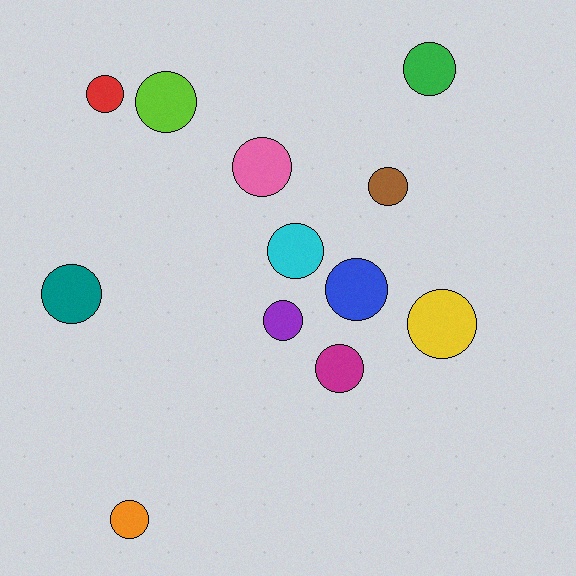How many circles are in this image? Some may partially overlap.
There are 12 circles.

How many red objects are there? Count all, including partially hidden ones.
There is 1 red object.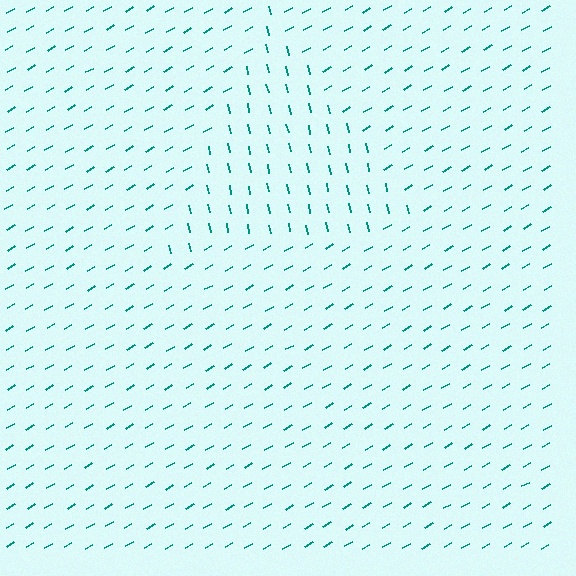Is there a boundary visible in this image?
Yes, there is a texture boundary formed by a change in line orientation.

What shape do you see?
I see a triangle.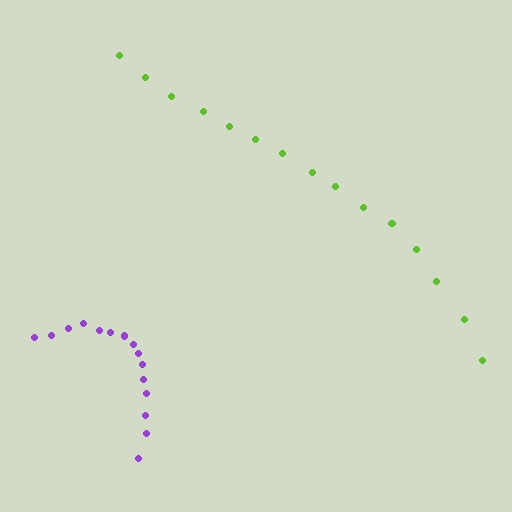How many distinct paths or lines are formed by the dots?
There are 2 distinct paths.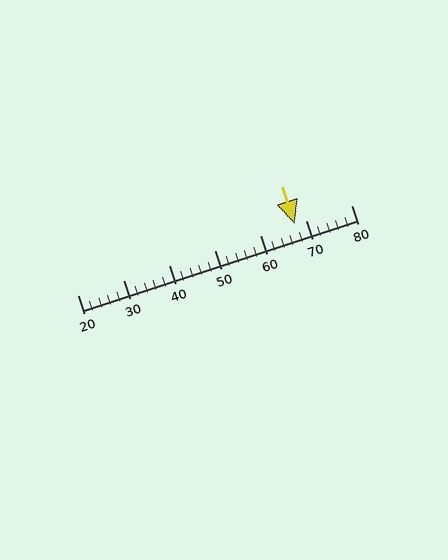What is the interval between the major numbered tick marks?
The major tick marks are spaced 10 units apart.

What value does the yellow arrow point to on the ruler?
The yellow arrow points to approximately 68.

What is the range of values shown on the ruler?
The ruler shows values from 20 to 80.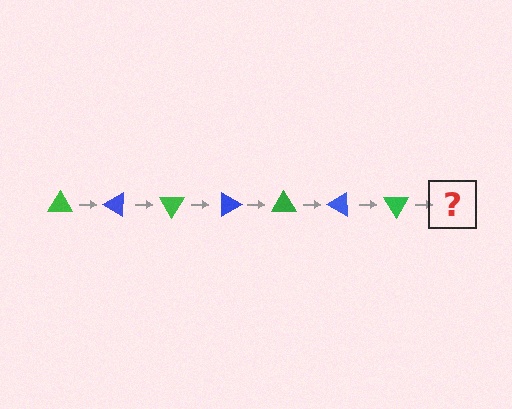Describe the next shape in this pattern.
It should be a blue triangle, rotated 210 degrees from the start.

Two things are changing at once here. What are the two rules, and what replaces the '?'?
The two rules are that it rotates 30 degrees each step and the color cycles through green and blue. The '?' should be a blue triangle, rotated 210 degrees from the start.